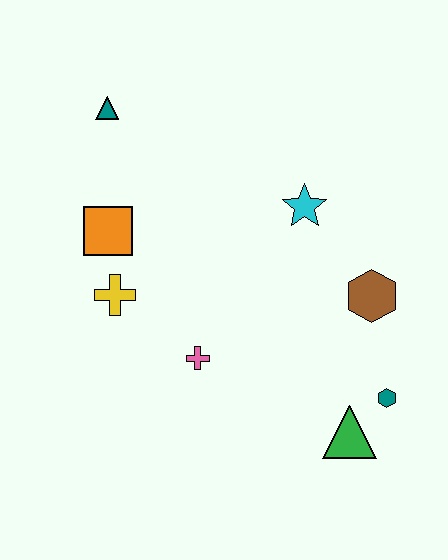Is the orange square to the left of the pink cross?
Yes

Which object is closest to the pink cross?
The yellow cross is closest to the pink cross.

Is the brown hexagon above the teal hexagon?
Yes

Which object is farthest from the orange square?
The teal hexagon is farthest from the orange square.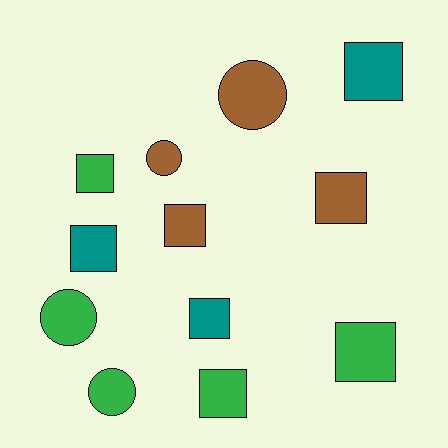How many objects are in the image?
There are 12 objects.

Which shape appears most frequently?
Square, with 8 objects.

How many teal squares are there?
There are 3 teal squares.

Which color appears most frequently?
Green, with 5 objects.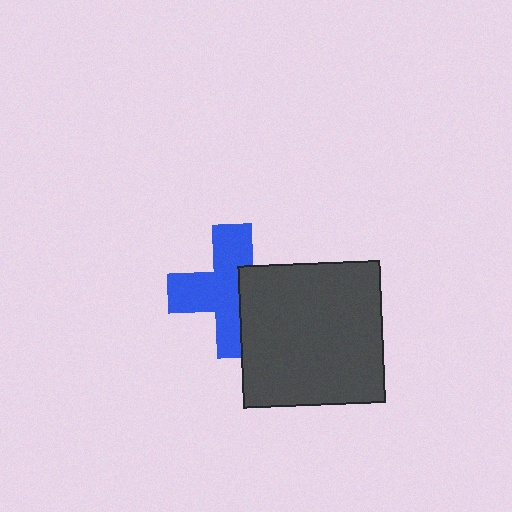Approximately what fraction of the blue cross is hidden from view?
Roughly 36% of the blue cross is hidden behind the dark gray square.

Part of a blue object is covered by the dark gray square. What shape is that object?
It is a cross.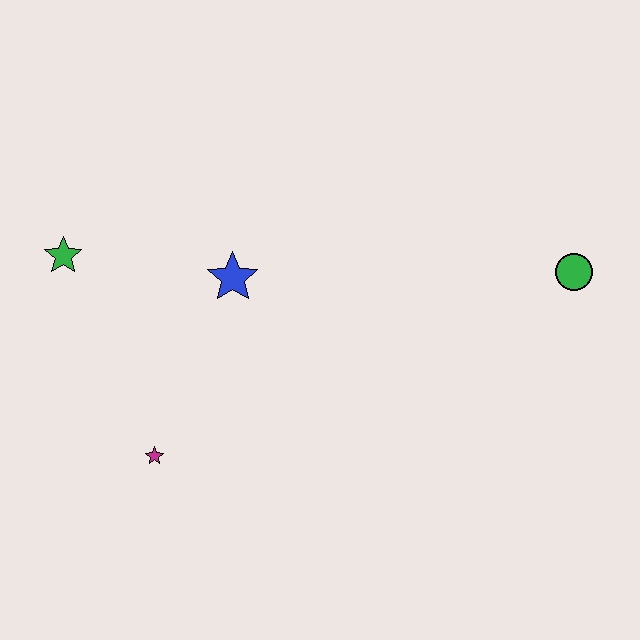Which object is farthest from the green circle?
The green star is farthest from the green circle.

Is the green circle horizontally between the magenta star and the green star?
No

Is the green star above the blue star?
Yes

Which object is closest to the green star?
The blue star is closest to the green star.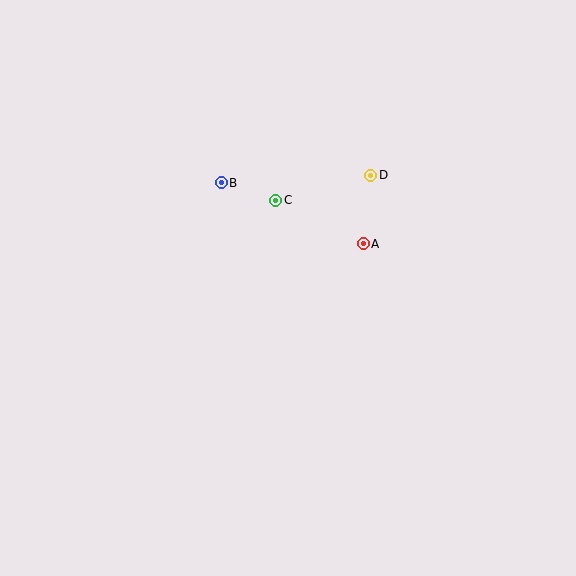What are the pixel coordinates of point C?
Point C is at (276, 200).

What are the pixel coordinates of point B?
Point B is at (221, 183).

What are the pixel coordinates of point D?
Point D is at (371, 175).